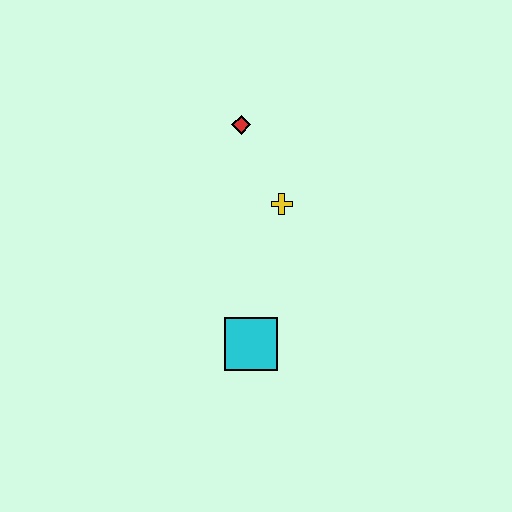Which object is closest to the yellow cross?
The red diamond is closest to the yellow cross.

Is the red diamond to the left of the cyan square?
Yes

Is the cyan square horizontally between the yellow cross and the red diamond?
Yes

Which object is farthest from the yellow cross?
The cyan square is farthest from the yellow cross.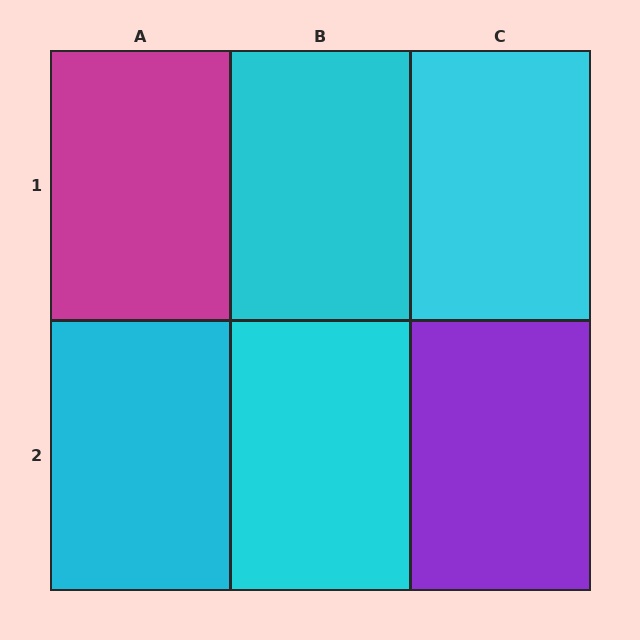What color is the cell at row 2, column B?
Cyan.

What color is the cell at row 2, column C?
Purple.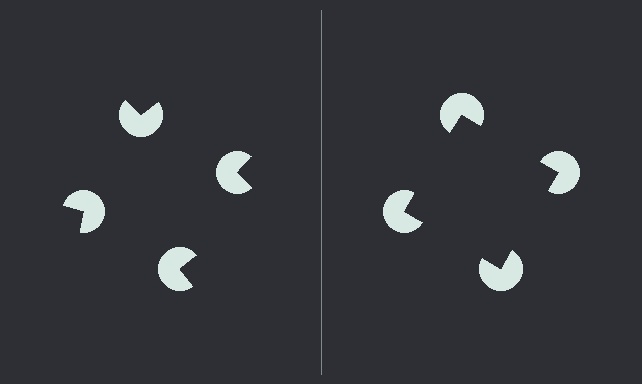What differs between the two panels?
The pac-man discs are positioned identically on both sides; only the wedge orientations differ. On the right they align to a square; on the left they are misaligned.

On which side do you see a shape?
An illusory square appears on the right side. On the left side the wedge cuts are rotated, so no coherent shape forms.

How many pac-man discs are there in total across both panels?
8 — 4 on each side.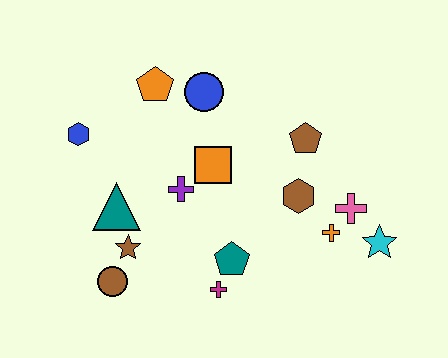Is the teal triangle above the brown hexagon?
No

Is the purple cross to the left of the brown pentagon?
Yes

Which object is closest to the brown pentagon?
The brown hexagon is closest to the brown pentagon.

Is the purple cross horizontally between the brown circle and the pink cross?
Yes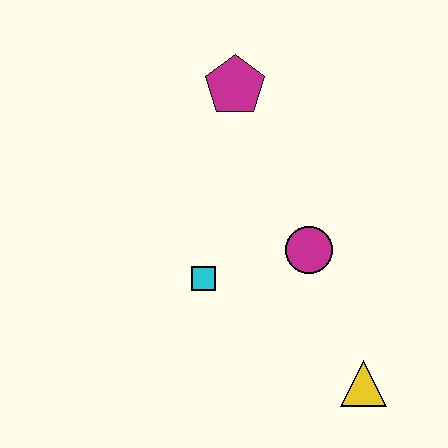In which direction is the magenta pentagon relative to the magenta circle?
The magenta pentagon is above the magenta circle.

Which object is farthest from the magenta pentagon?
The yellow triangle is farthest from the magenta pentagon.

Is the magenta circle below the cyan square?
No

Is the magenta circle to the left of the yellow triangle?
Yes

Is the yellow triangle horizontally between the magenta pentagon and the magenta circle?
No